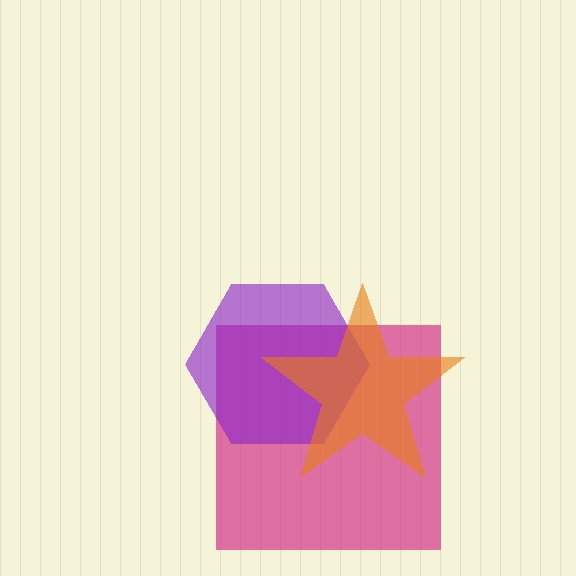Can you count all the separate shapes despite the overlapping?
Yes, there are 3 separate shapes.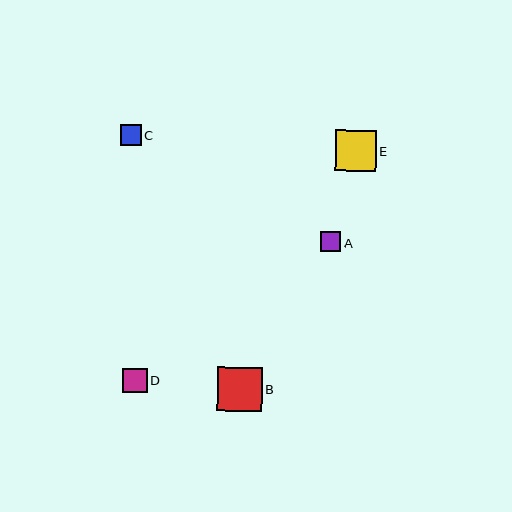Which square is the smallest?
Square A is the smallest with a size of approximately 20 pixels.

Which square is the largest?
Square B is the largest with a size of approximately 45 pixels.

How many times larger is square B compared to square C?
Square B is approximately 2.2 times the size of square C.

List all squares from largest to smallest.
From largest to smallest: B, E, D, C, A.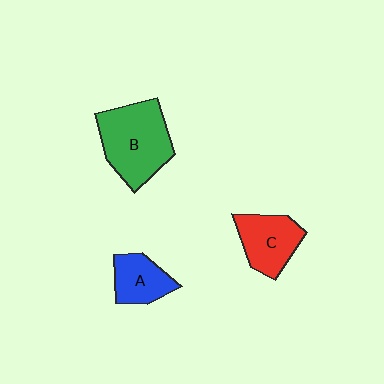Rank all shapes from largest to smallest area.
From largest to smallest: B (green), C (red), A (blue).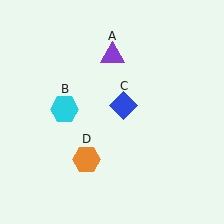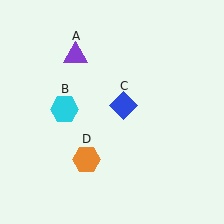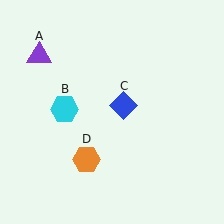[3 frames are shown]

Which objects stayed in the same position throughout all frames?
Cyan hexagon (object B) and blue diamond (object C) and orange hexagon (object D) remained stationary.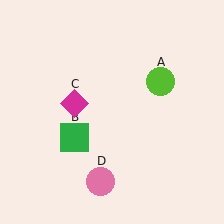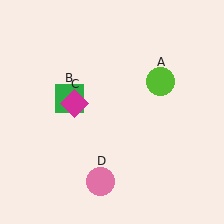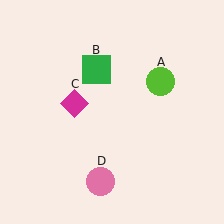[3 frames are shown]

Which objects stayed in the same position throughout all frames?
Lime circle (object A) and magenta diamond (object C) and pink circle (object D) remained stationary.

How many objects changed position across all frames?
1 object changed position: green square (object B).